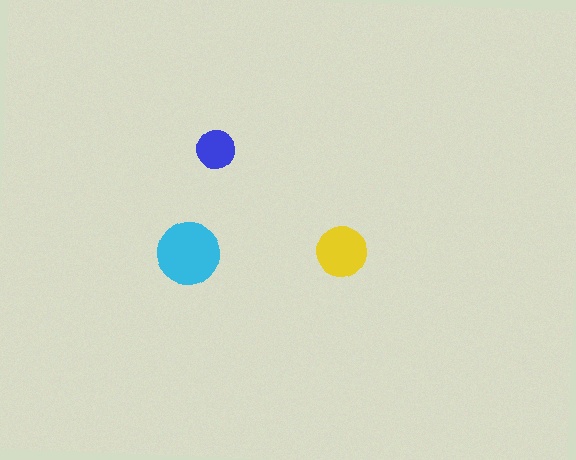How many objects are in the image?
There are 3 objects in the image.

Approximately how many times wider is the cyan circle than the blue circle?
About 1.5 times wider.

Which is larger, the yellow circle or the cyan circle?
The cyan one.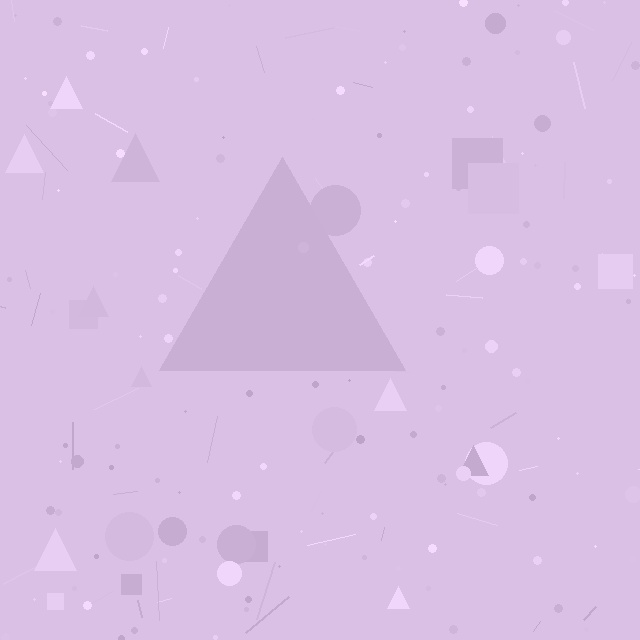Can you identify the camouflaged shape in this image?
The camouflaged shape is a triangle.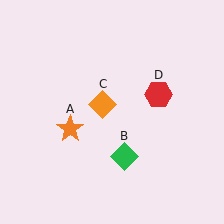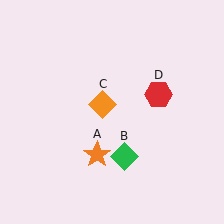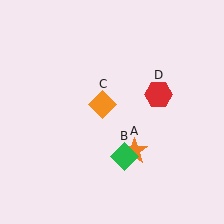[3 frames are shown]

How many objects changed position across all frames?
1 object changed position: orange star (object A).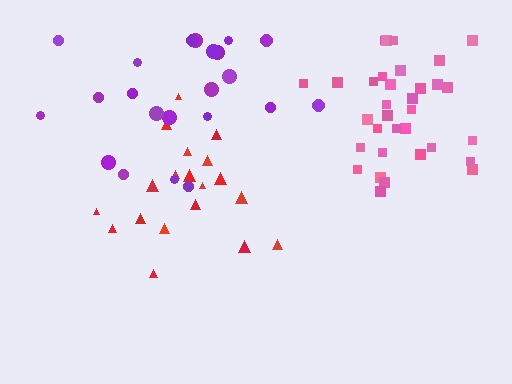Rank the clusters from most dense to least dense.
pink, red, purple.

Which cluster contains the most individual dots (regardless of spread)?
Pink (33).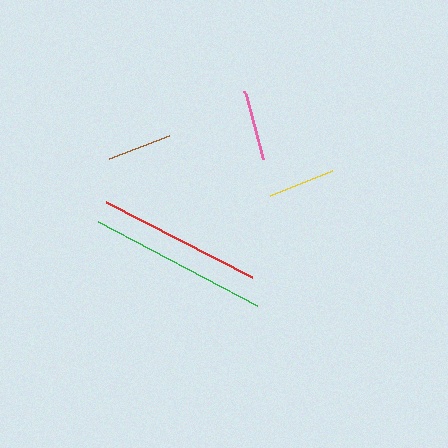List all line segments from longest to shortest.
From longest to shortest: green, red, pink, yellow, brown.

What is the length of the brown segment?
The brown segment is approximately 64 pixels long.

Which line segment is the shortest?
The brown line is the shortest at approximately 64 pixels.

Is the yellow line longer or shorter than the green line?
The green line is longer than the yellow line.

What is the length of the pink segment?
The pink segment is approximately 71 pixels long.